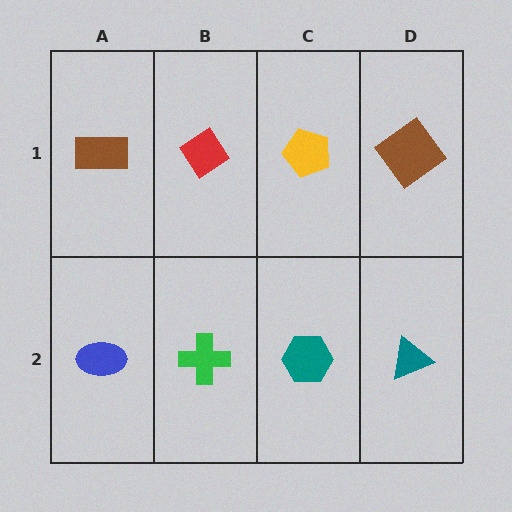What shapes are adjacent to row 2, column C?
A yellow pentagon (row 1, column C), a green cross (row 2, column B), a teal triangle (row 2, column D).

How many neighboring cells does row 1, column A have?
2.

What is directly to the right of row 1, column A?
A red diamond.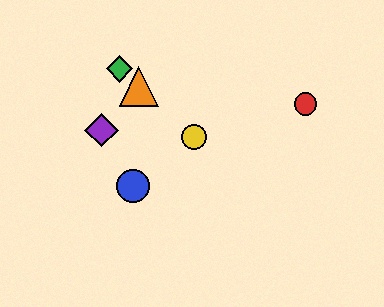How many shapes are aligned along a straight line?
3 shapes (the green diamond, the yellow circle, the orange triangle) are aligned along a straight line.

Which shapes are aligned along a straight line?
The green diamond, the yellow circle, the orange triangle are aligned along a straight line.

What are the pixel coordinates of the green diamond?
The green diamond is at (120, 69).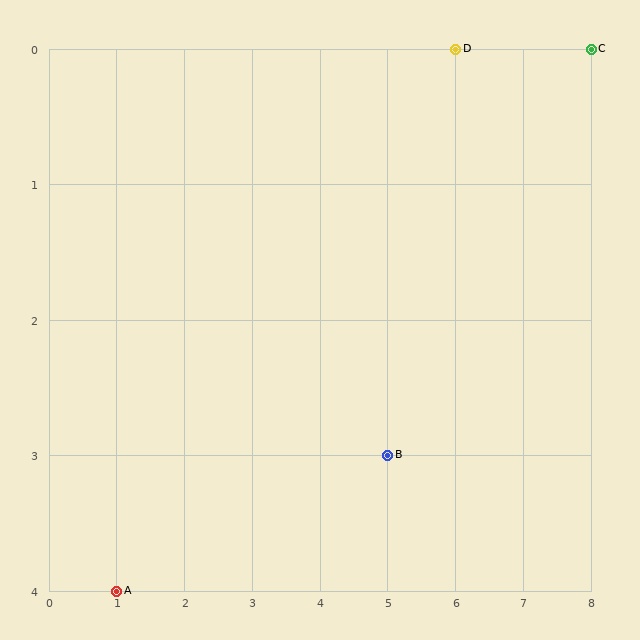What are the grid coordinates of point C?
Point C is at grid coordinates (8, 0).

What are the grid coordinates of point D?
Point D is at grid coordinates (6, 0).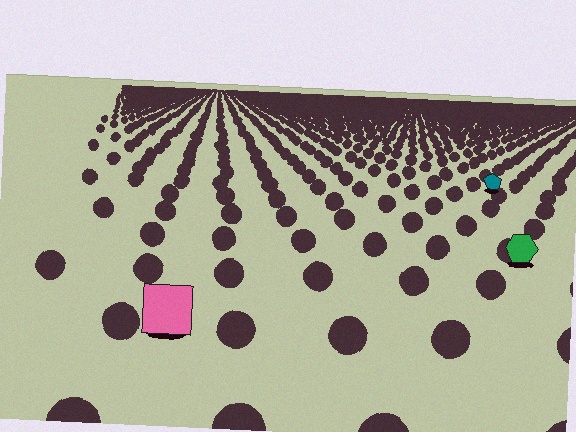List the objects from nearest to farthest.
From nearest to farthest: the pink square, the green hexagon, the teal pentagon.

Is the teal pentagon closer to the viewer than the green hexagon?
No. The green hexagon is closer — you can tell from the texture gradient: the ground texture is coarser near it.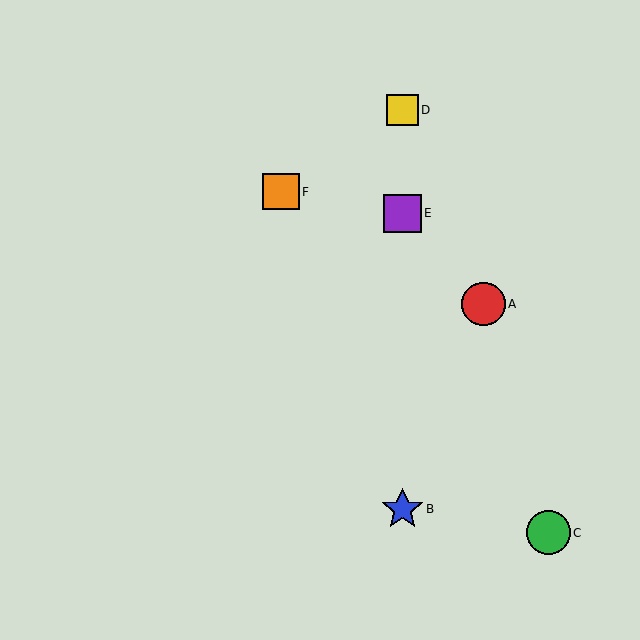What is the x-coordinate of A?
Object A is at x≈483.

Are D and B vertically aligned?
Yes, both are at x≈403.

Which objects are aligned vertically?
Objects B, D, E are aligned vertically.